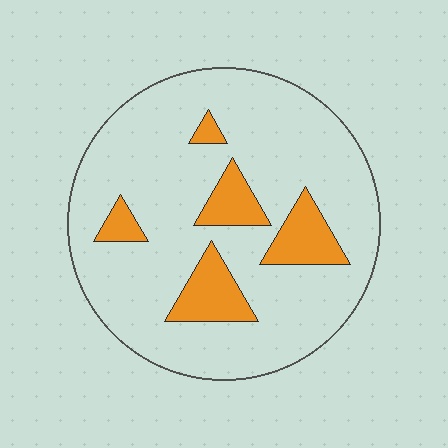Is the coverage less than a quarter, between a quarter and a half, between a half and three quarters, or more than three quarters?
Less than a quarter.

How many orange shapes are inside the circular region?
5.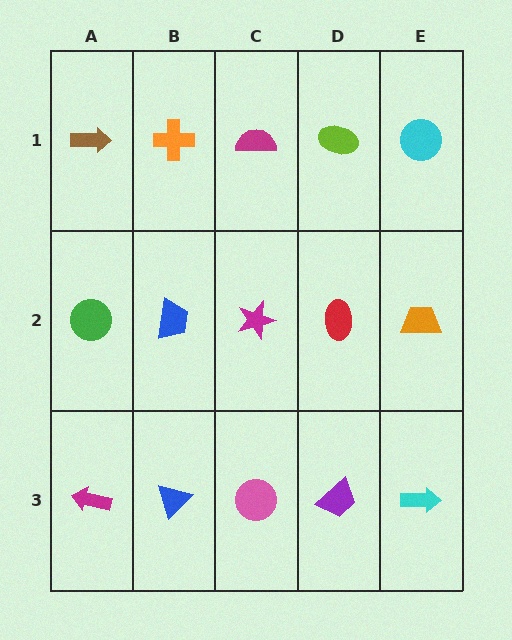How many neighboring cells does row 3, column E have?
2.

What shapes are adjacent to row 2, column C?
A magenta semicircle (row 1, column C), a pink circle (row 3, column C), a blue trapezoid (row 2, column B), a red ellipse (row 2, column D).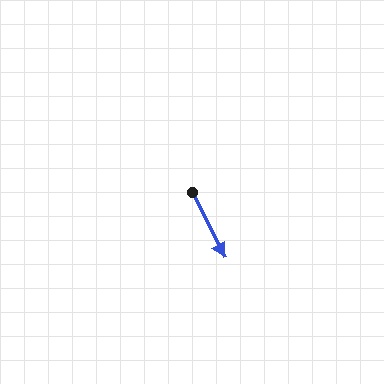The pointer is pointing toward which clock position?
Roughly 5 o'clock.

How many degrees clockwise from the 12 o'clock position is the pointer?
Approximately 154 degrees.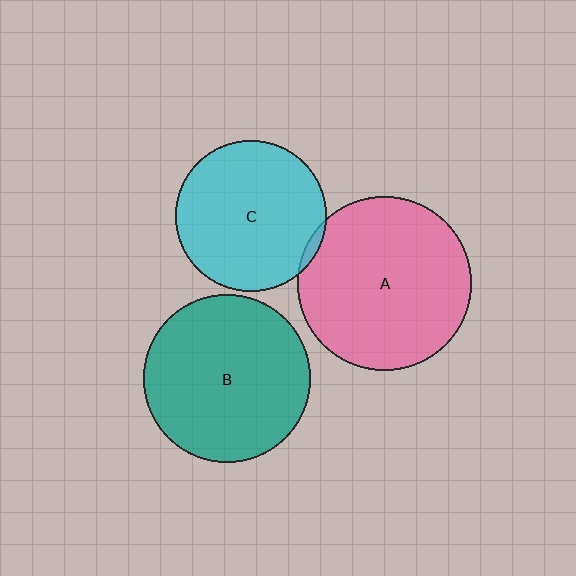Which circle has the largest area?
Circle A (pink).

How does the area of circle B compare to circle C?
Approximately 1.2 times.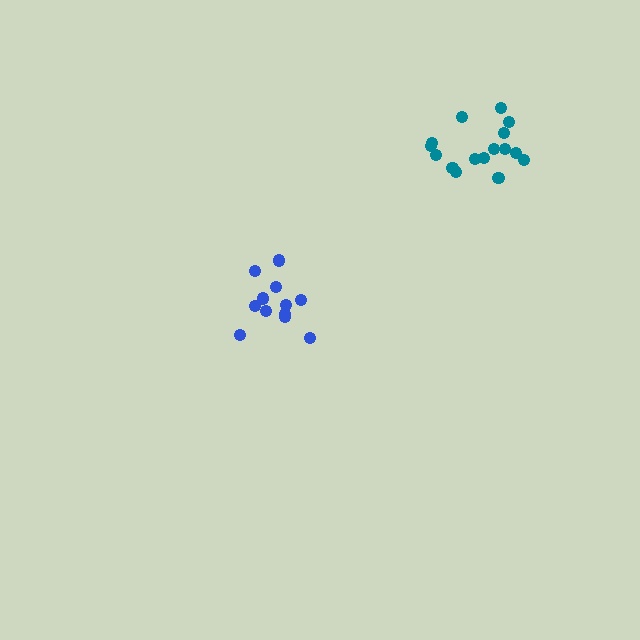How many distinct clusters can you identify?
There are 2 distinct clusters.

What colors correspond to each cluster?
The clusters are colored: teal, blue.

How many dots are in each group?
Group 1: 16 dots, Group 2: 12 dots (28 total).